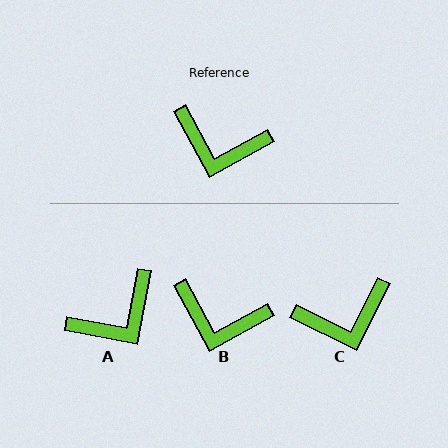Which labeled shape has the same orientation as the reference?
B.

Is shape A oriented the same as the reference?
No, it is off by about 51 degrees.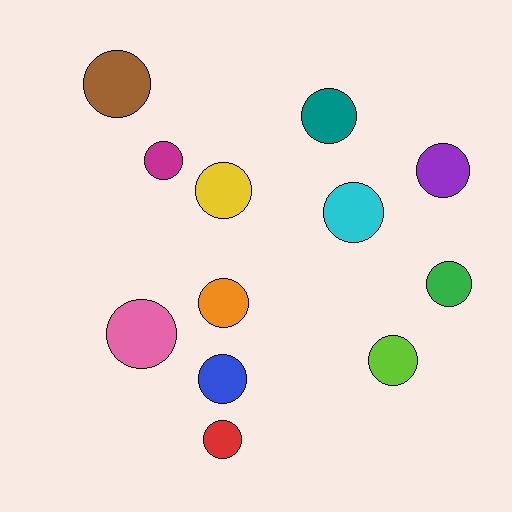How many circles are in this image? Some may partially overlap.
There are 12 circles.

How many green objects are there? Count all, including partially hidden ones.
There is 1 green object.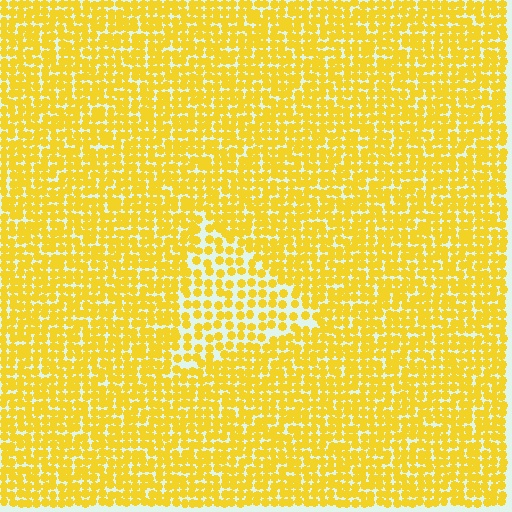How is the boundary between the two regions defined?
The boundary is defined by a change in element density (approximately 1.7x ratio). All elements are the same color, size, and shape.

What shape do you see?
I see a triangle.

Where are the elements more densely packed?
The elements are more densely packed outside the triangle boundary.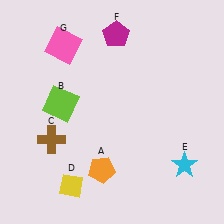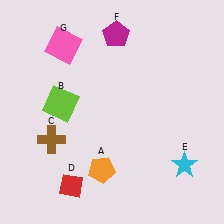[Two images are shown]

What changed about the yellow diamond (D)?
In Image 1, D is yellow. In Image 2, it changed to red.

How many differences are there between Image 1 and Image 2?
There is 1 difference between the two images.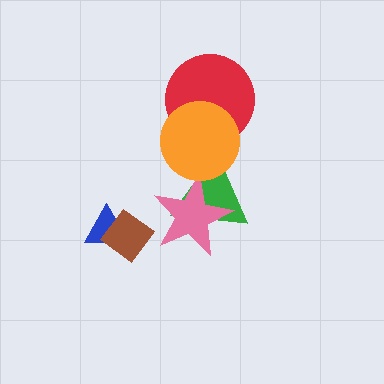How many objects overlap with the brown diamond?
1 object overlaps with the brown diamond.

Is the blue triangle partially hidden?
Yes, it is partially covered by another shape.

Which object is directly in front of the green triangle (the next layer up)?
The pink star is directly in front of the green triangle.